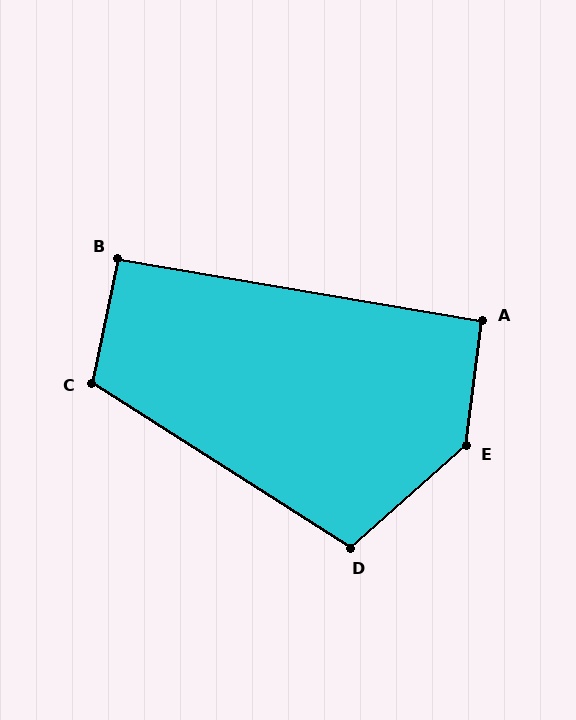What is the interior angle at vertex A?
Approximately 93 degrees (approximately right).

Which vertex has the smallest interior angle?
B, at approximately 92 degrees.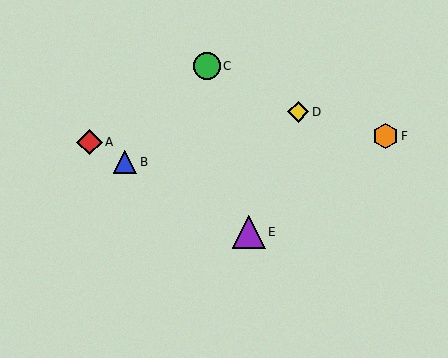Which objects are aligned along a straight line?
Objects A, B, E are aligned along a straight line.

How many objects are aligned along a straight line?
3 objects (A, B, E) are aligned along a straight line.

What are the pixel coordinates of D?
Object D is at (298, 112).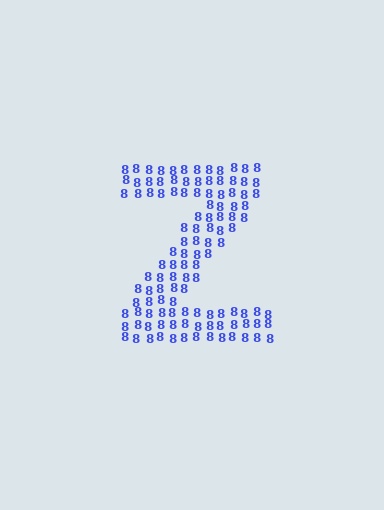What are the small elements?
The small elements are digit 8's.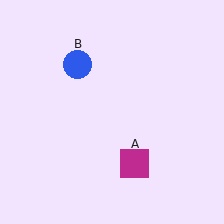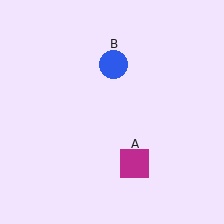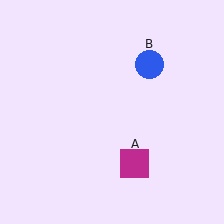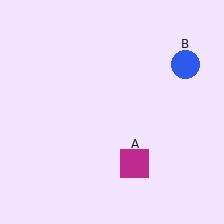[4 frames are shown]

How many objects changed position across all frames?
1 object changed position: blue circle (object B).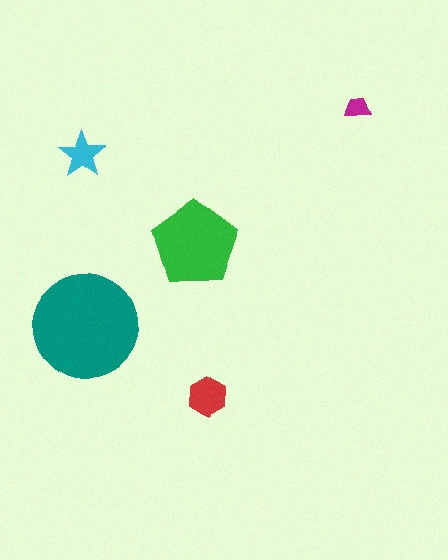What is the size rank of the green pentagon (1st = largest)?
2nd.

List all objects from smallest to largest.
The magenta trapezoid, the cyan star, the red hexagon, the green pentagon, the teal circle.